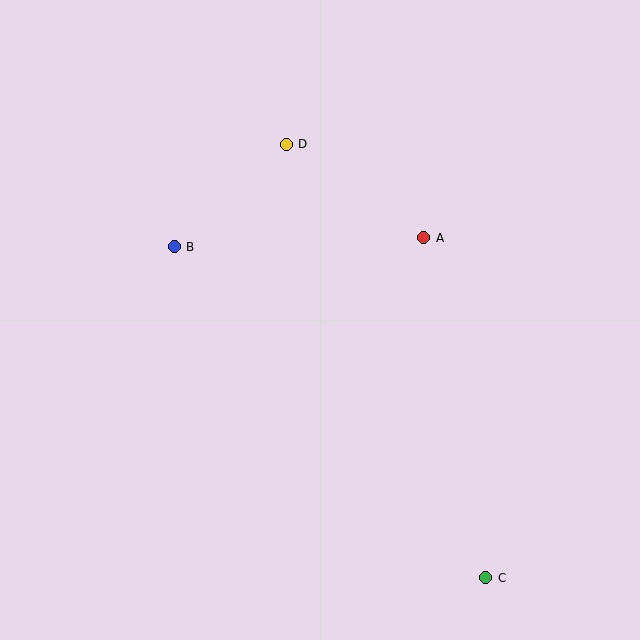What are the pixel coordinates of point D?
Point D is at (286, 144).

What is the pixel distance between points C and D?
The distance between C and D is 477 pixels.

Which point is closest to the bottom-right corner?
Point C is closest to the bottom-right corner.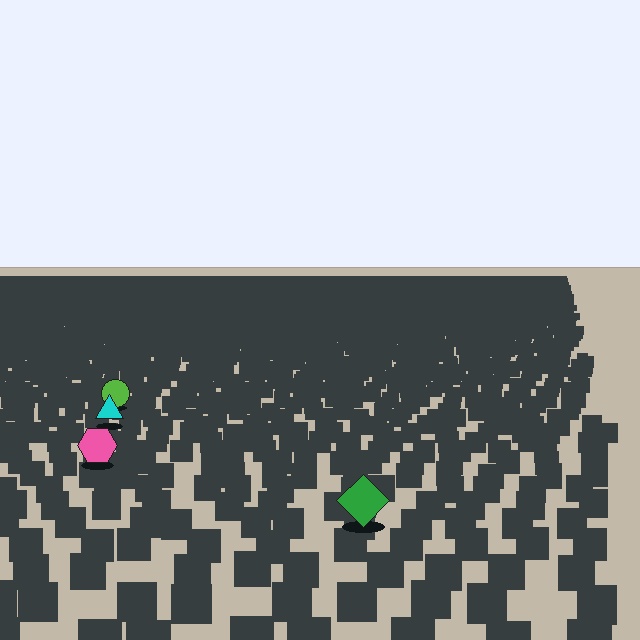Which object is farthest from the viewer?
The lime circle is farthest from the viewer. It appears smaller and the ground texture around it is denser.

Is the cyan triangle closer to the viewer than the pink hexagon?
No. The pink hexagon is closer — you can tell from the texture gradient: the ground texture is coarser near it.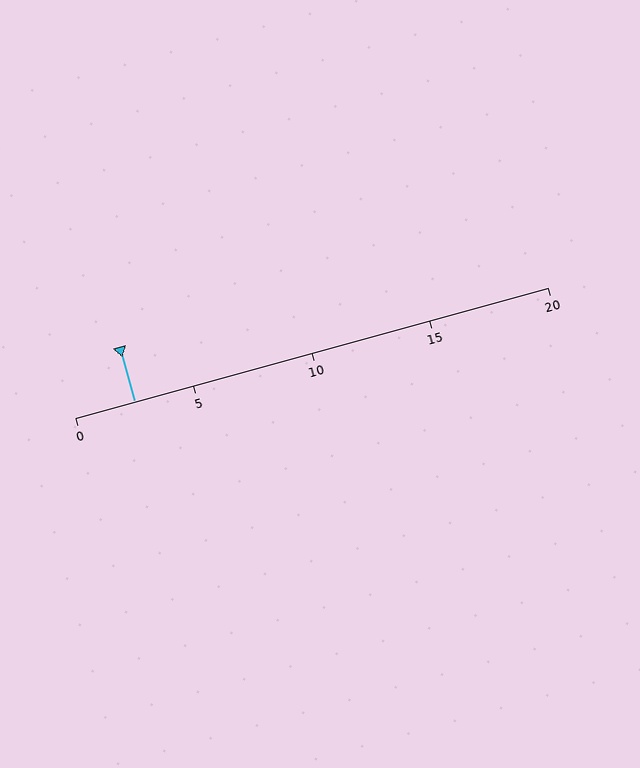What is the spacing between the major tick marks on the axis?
The major ticks are spaced 5 apart.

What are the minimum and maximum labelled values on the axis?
The axis runs from 0 to 20.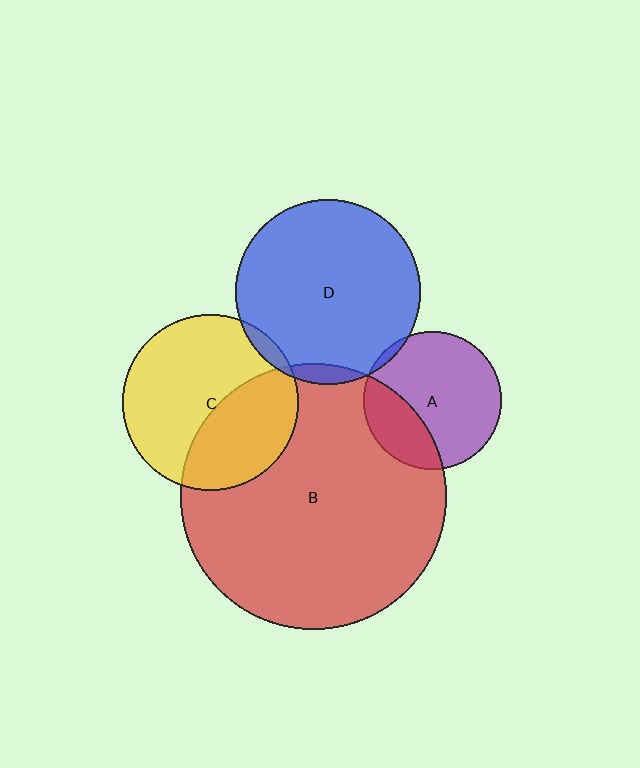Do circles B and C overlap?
Yes.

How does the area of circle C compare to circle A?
Approximately 1.6 times.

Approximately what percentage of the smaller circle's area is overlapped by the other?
Approximately 40%.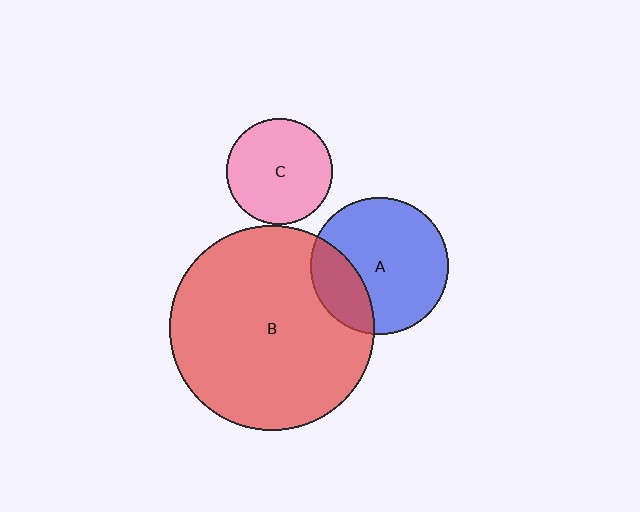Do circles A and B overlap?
Yes.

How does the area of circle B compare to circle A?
Approximately 2.2 times.